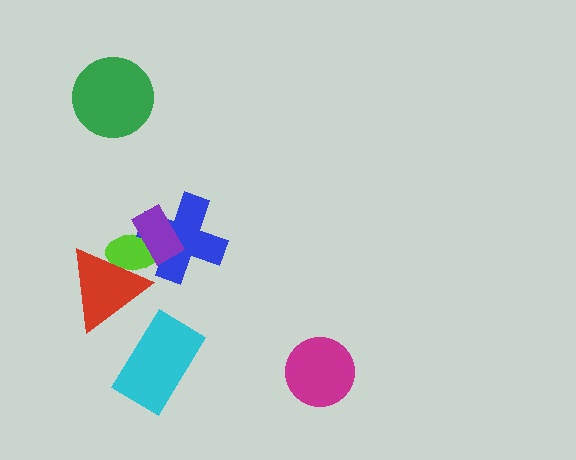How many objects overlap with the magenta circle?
0 objects overlap with the magenta circle.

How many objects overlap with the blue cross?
2 objects overlap with the blue cross.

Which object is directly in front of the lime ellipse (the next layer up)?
The blue cross is directly in front of the lime ellipse.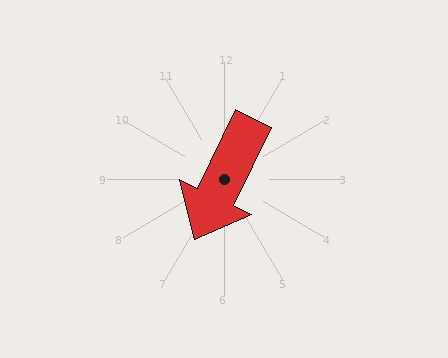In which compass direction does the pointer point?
Southwest.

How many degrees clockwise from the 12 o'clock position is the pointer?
Approximately 206 degrees.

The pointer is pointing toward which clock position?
Roughly 7 o'clock.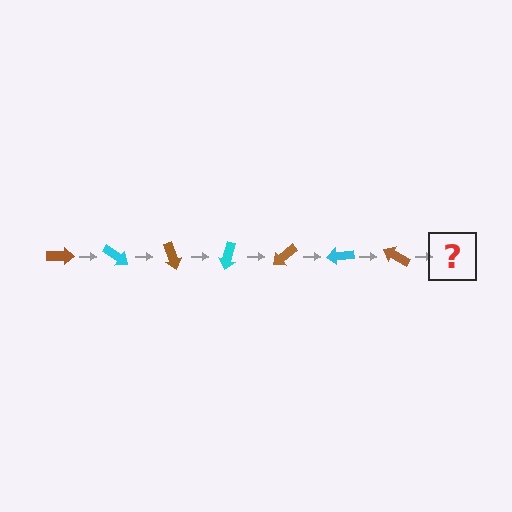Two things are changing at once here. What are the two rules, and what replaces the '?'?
The two rules are that it rotates 35 degrees each step and the color cycles through brown and cyan. The '?' should be a cyan arrow, rotated 245 degrees from the start.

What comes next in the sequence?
The next element should be a cyan arrow, rotated 245 degrees from the start.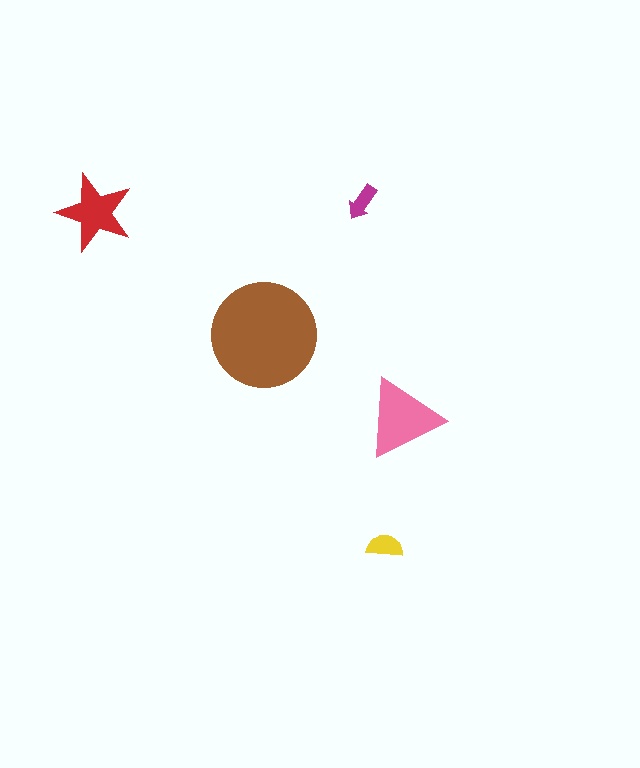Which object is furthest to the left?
The red star is leftmost.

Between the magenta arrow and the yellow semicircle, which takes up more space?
The yellow semicircle.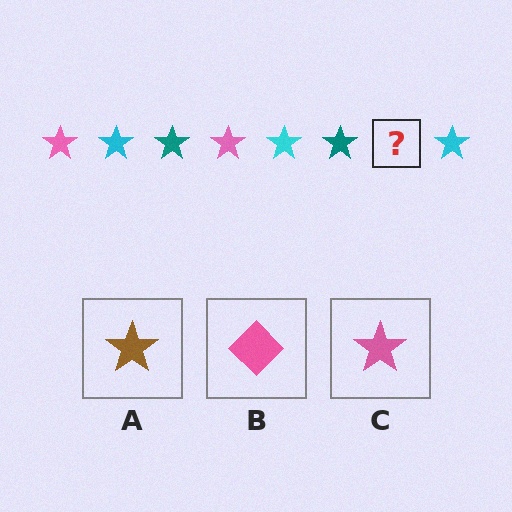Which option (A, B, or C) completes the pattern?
C.